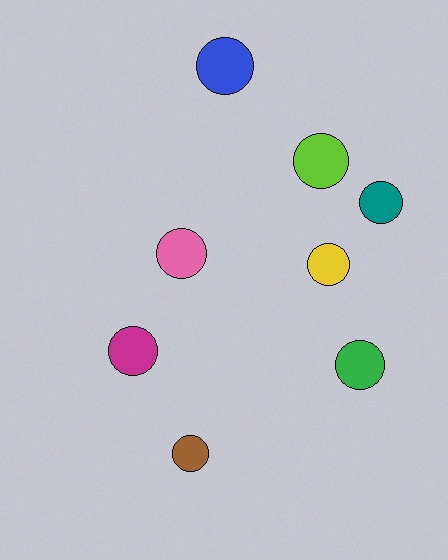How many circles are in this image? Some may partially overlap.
There are 8 circles.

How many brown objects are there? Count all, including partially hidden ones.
There is 1 brown object.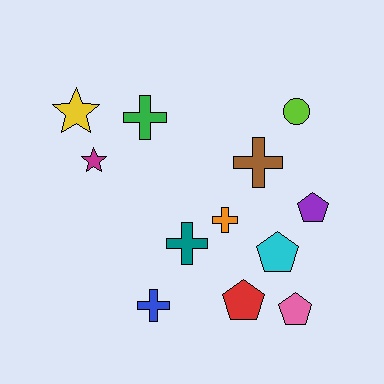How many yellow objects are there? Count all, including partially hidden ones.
There is 1 yellow object.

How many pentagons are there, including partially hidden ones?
There are 4 pentagons.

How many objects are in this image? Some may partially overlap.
There are 12 objects.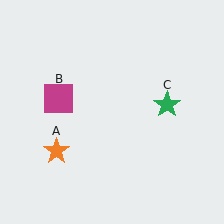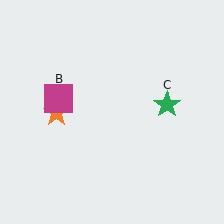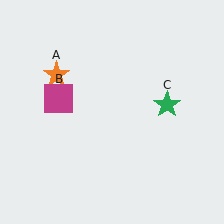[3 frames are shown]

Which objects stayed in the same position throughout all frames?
Magenta square (object B) and green star (object C) remained stationary.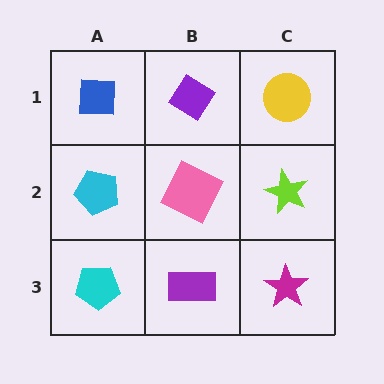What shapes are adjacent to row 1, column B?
A pink square (row 2, column B), a blue square (row 1, column A), a yellow circle (row 1, column C).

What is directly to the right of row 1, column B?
A yellow circle.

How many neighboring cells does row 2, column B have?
4.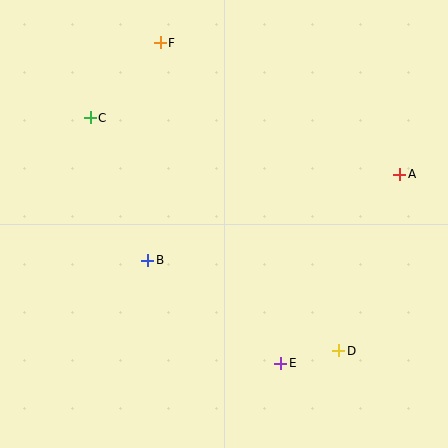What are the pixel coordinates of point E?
Point E is at (281, 363).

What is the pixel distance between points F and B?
The distance between F and B is 217 pixels.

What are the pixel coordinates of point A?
Point A is at (400, 174).